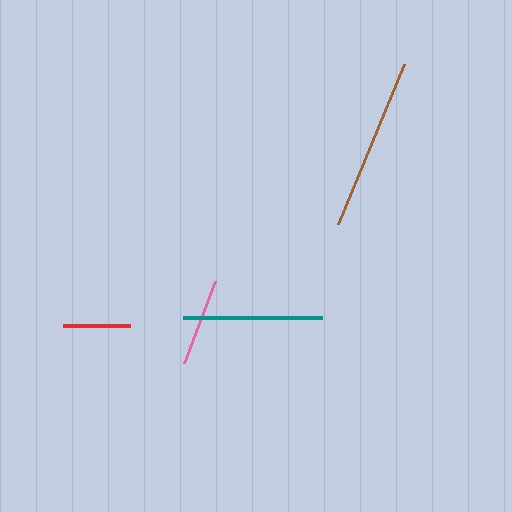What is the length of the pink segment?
The pink segment is approximately 87 pixels long.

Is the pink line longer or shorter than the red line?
The pink line is longer than the red line.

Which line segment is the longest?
The brown line is the longest at approximately 173 pixels.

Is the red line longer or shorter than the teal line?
The teal line is longer than the red line.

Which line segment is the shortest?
The red line is the shortest at approximately 68 pixels.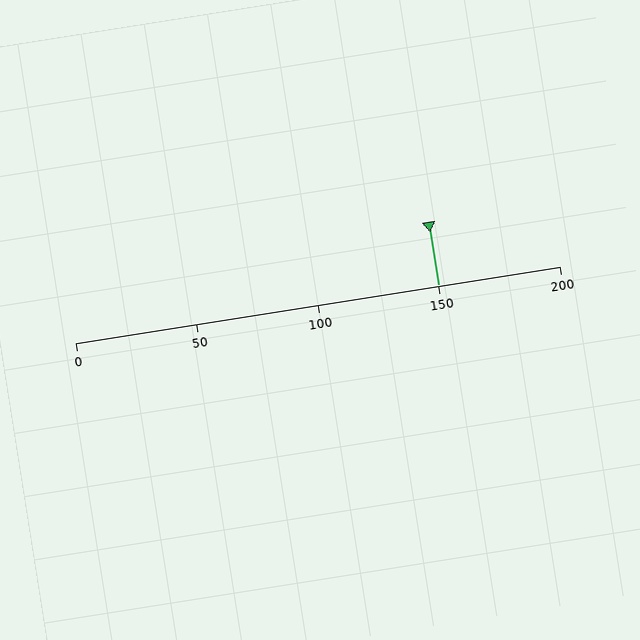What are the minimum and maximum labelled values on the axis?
The axis runs from 0 to 200.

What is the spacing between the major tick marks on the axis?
The major ticks are spaced 50 apart.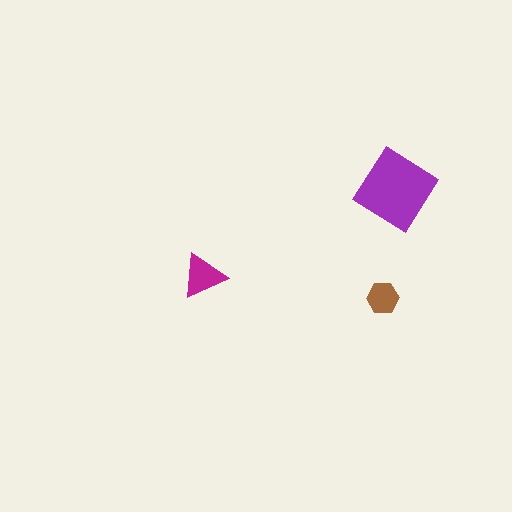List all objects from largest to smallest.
The purple diamond, the magenta triangle, the brown hexagon.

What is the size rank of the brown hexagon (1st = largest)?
3rd.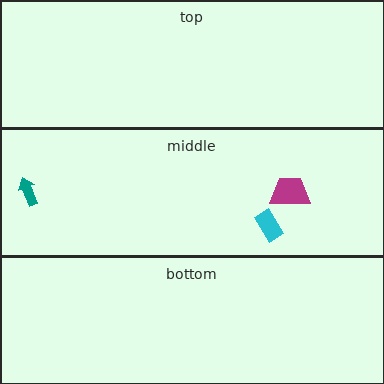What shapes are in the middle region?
The teal arrow, the magenta trapezoid, the cyan rectangle.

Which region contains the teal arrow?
The middle region.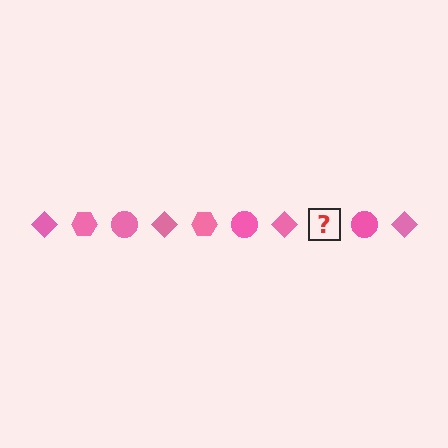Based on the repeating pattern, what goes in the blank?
The blank should be a pink hexagon.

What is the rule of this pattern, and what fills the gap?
The rule is that the pattern cycles through diamond, hexagon, circle shapes in pink. The gap should be filled with a pink hexagon.